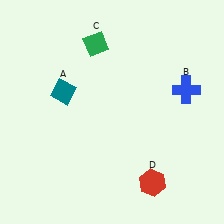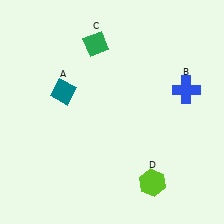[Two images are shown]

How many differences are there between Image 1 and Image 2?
There is 1 difference between the two images.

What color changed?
The hexagon (D) changed from red in Image 1 to lime in Image 2.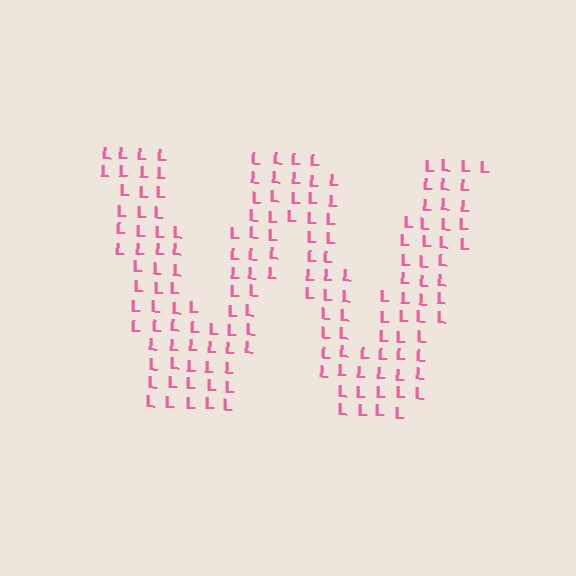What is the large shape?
The large shape is the letter W.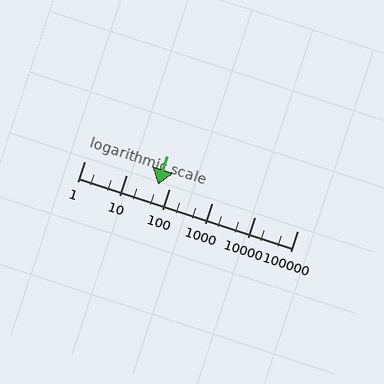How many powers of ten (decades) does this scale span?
The scale spans 5 decades, from 1 to 100000.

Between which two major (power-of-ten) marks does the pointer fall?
The pointer is between 10 and 100.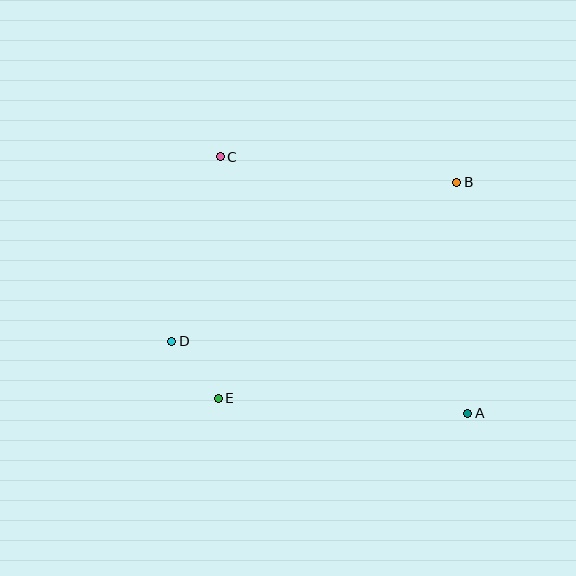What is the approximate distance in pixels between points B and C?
The distance between B and C is approximately 238 pixels.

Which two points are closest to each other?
Points D and E are closest to each other.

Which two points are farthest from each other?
Points A and C are farthest from each other.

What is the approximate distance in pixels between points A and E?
The distance between A and E is approximately 250 pixels.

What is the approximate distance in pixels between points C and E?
The distance between C and E is approximately 241 pixels.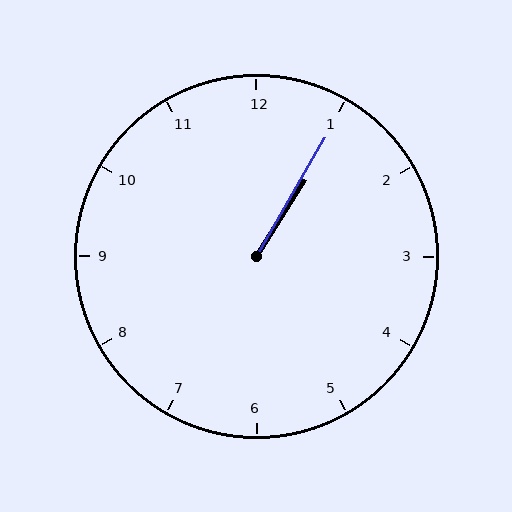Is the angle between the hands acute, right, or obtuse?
It is acute.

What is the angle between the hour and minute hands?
Approximately 2 degrees.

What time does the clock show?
1:05.